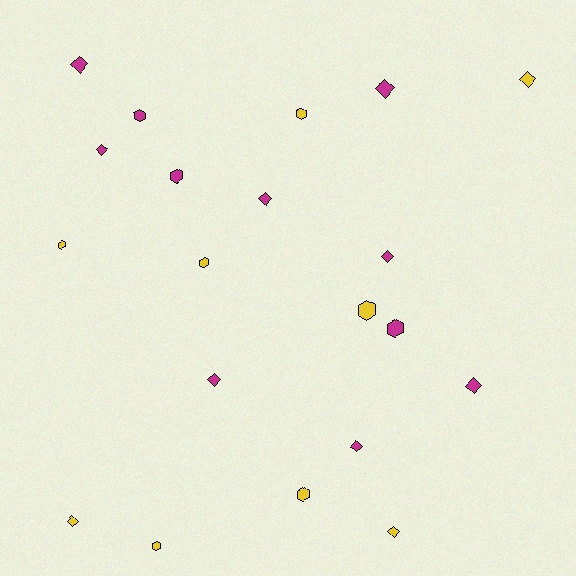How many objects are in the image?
There are 20 objects.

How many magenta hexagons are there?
There are 3 magenta hexagons.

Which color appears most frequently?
Magenta, with 11 objects.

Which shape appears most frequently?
Diamond, with 11 objects.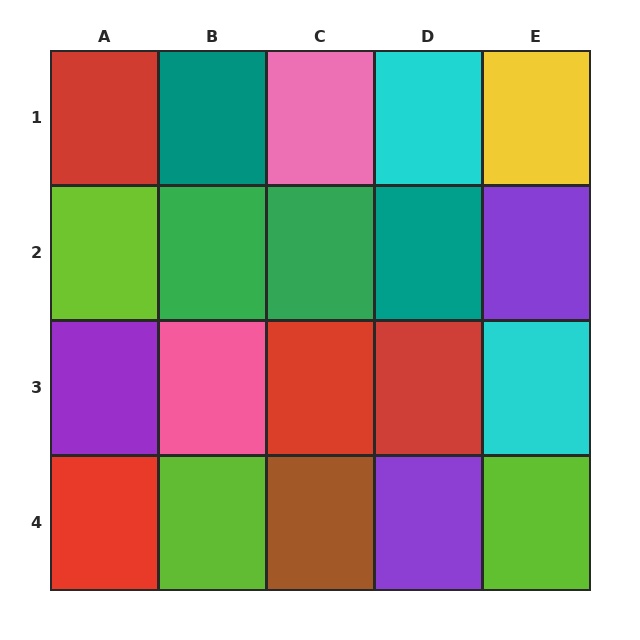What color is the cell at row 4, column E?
Lime.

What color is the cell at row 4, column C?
Brown.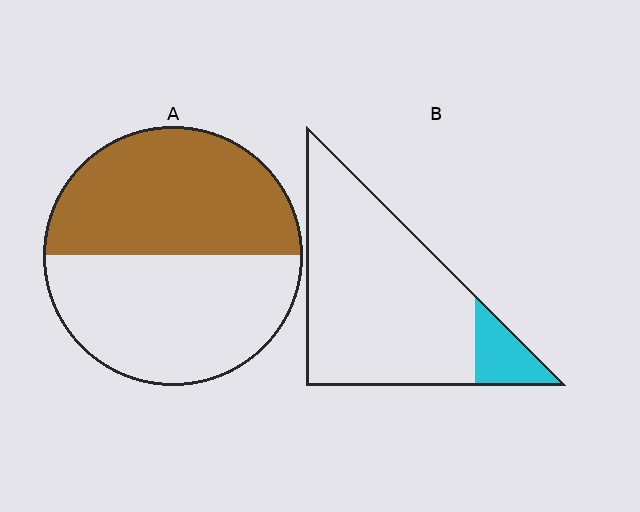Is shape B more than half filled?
No.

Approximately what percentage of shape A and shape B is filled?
A is approximately 50% and B is approximately 10%.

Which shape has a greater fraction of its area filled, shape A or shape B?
Shape A.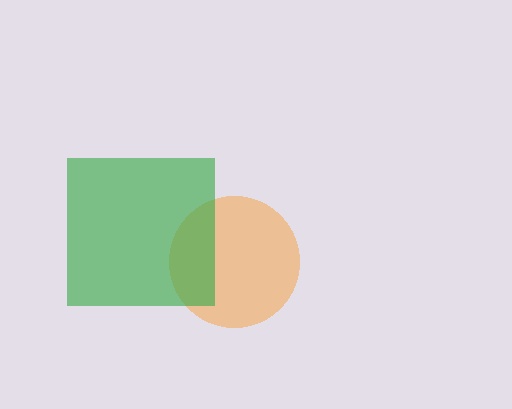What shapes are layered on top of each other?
The layered shapes are: an orange circle, a green square.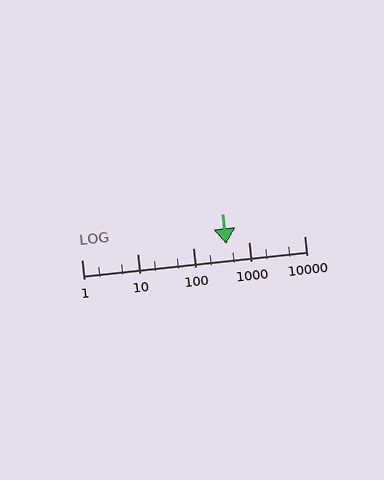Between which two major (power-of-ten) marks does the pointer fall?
The pointer is between 100 and 1000.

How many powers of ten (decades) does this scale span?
The scale spans 4 decades, from 1 to 10000.